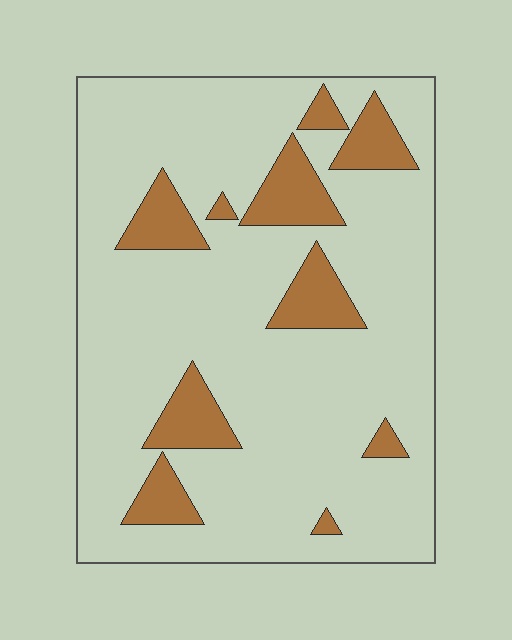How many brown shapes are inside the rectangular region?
10.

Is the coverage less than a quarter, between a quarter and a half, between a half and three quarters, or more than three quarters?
Less than a quarter.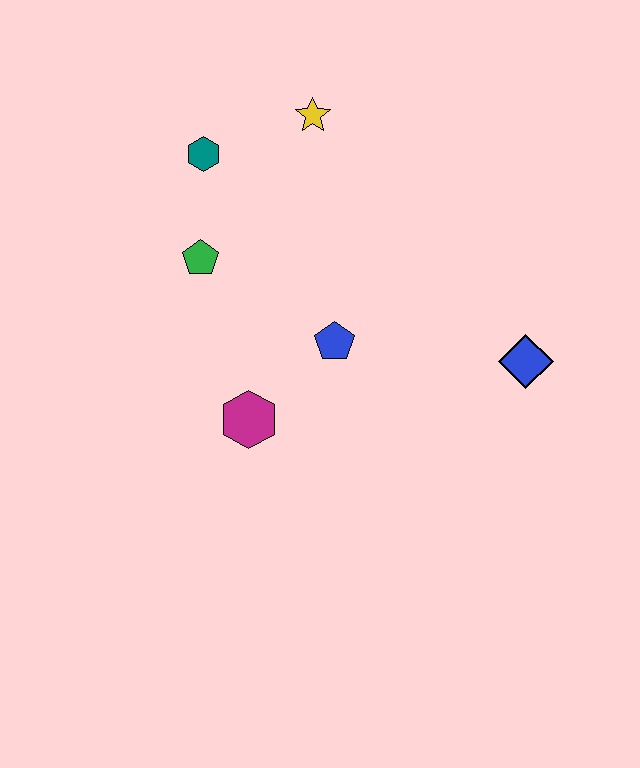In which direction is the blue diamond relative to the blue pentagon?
The blue diamond is to the right of the blue pentagon.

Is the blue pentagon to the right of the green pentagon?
Yes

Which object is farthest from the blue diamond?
The teal hexagon is farthest from the blue diamond.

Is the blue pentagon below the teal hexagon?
Yes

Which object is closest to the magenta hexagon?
The blue pentagon is closest to the magenta hexagon.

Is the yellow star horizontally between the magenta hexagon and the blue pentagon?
Yes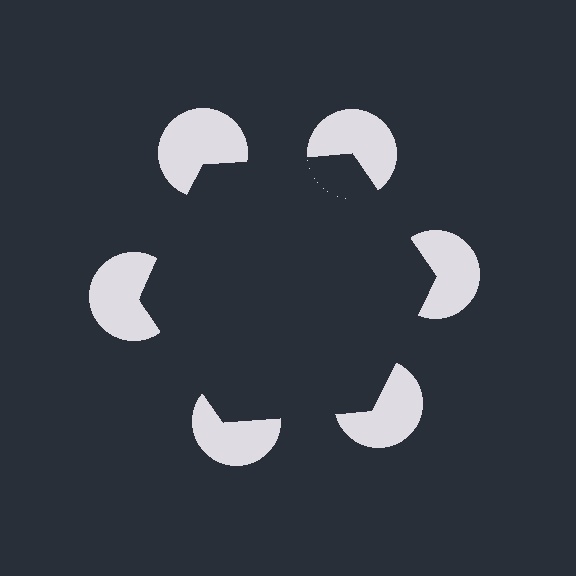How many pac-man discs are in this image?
There are 6 — one at each vertex of the illusory hexagon.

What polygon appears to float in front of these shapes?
An illusory hexagon — its edges are inferred from the aligned wedge cuts in the pac-man discs, not physically drawn.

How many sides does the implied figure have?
6 sides.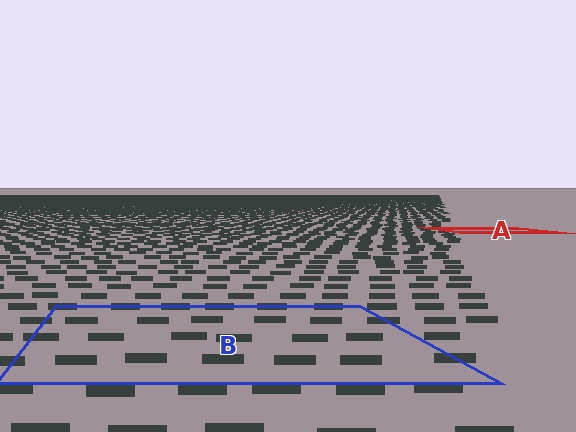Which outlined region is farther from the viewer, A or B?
Region A is farther from the viewer — the texture elements inside it appear smaller and more densely packed.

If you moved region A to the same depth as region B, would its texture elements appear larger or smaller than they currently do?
They would appear larger. At a closer depth, the same texture elements are projected at a bigger on-screen size.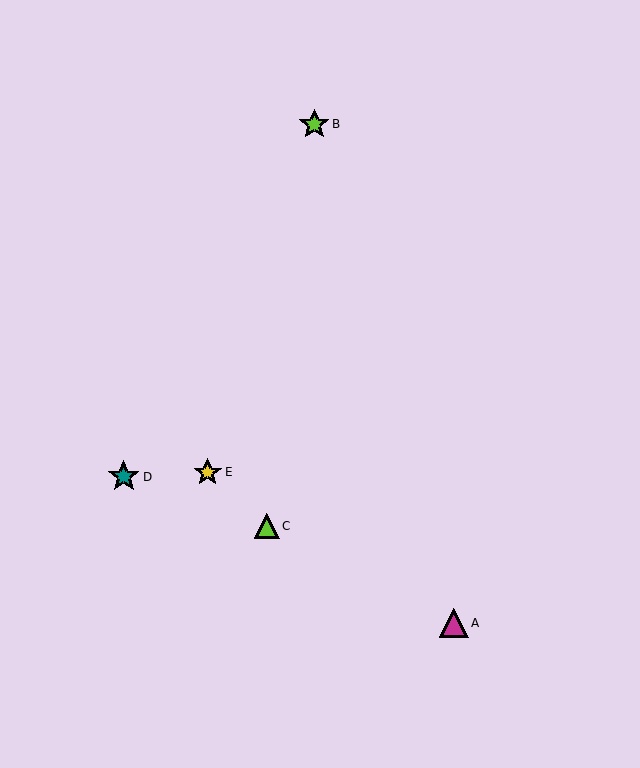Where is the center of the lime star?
The center of the lime star is at (314, 124).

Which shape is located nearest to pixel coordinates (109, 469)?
The teal star (labeled D) at (124, 477) is nearest to that location.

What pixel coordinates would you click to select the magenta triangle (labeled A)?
Click at (454, 623) to select the magenta triangle A.